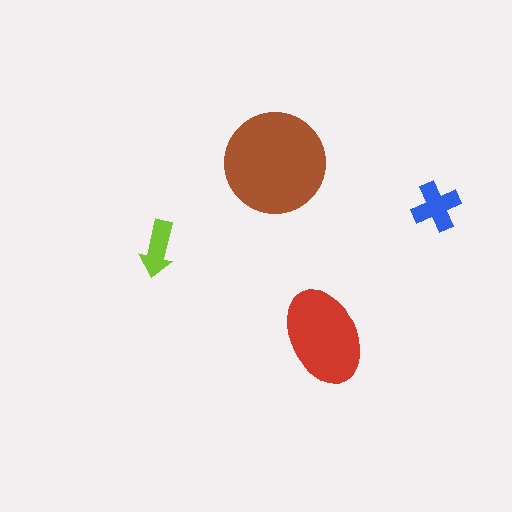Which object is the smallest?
The lime arrow.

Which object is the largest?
The brown circle.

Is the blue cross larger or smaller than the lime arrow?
Larger.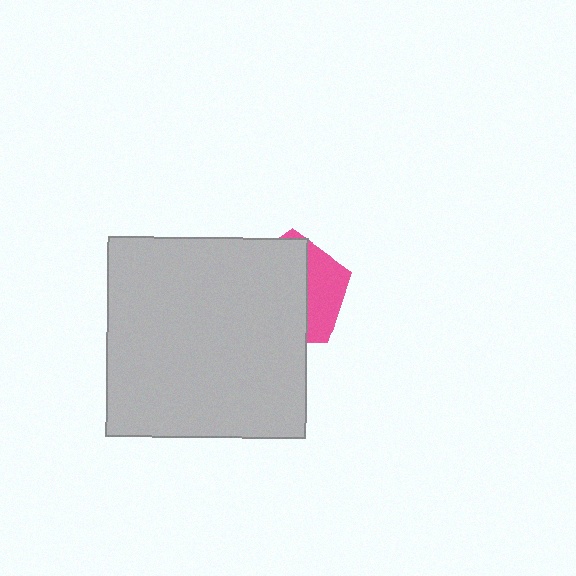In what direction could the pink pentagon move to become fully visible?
The pink pentagon could move right. That would shift it out from behind the light gray square entirely.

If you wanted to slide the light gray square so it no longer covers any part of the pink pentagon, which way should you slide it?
Slide it left — that is the most direct way to separate the two shapes.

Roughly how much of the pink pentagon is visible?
A small part of it is visible (roughly 33%).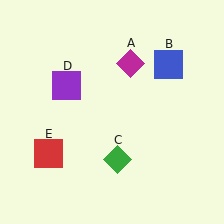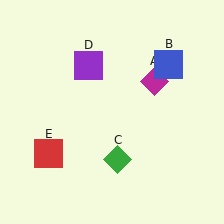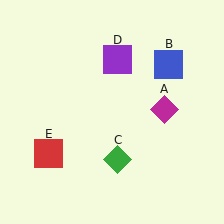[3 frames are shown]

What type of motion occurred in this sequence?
The magenta diamond (object A), purple square (object D) rotated clockwise around the center of the scene.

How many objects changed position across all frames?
2 objects changed position: magenta diamond (object A), purple square (object D).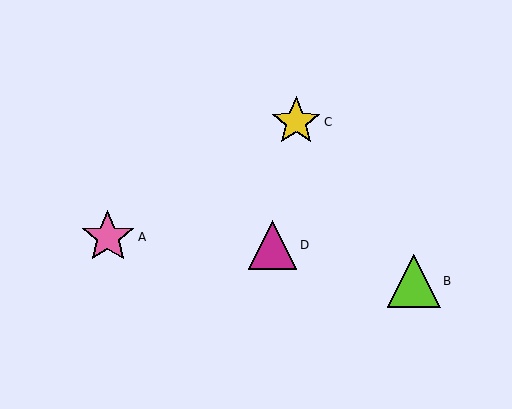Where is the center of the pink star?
The center of the pink star is at (108, 237).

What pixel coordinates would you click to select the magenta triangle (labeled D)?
Click at (272, 245) to select the magenta triangle D.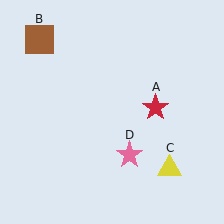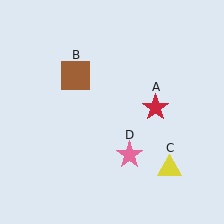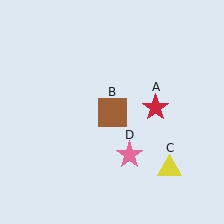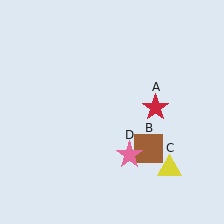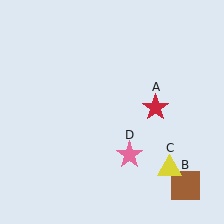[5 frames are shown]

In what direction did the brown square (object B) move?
The brown square (object B) moved down and to the right.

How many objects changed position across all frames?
1 object changed position: brown square (object B).